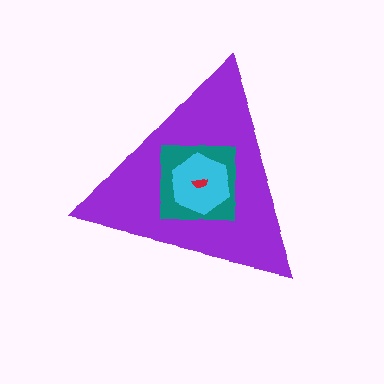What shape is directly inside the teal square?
The cyan hexagon.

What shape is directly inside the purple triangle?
The teal square.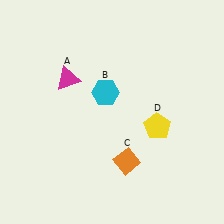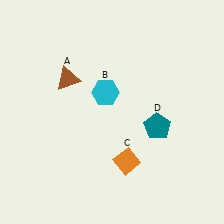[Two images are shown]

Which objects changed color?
A changed from magenta to brown. D changed from yellow to teal.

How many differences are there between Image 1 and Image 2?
There are 2 differences between the two images.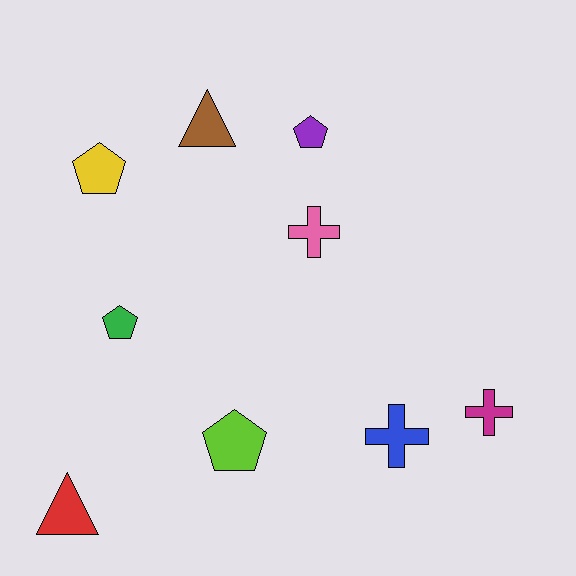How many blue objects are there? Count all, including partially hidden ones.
There is 1 blue object.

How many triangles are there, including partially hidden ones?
There are 2 triangles.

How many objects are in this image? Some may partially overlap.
There are 9 objects.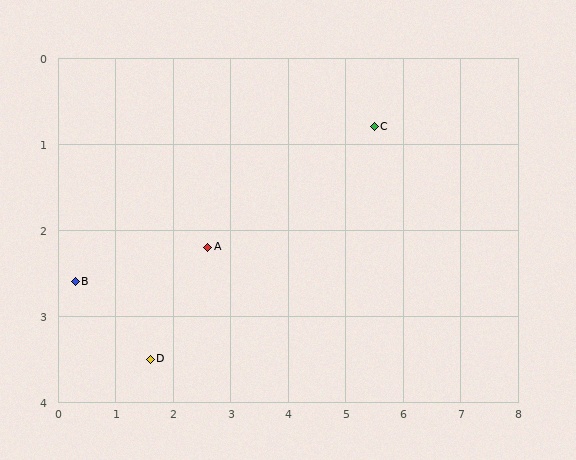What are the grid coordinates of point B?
Point B is at approximately (0.3, 2.6).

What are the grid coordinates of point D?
Point D is at approximately (1.6, 3.5).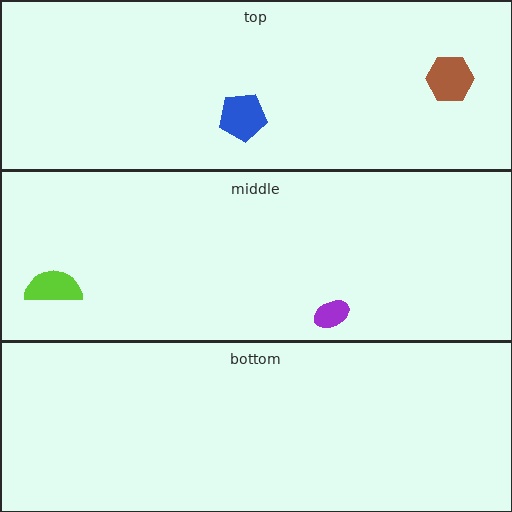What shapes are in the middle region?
The lime semicircle, the purple ellipse.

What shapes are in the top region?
The blue pentagon, the brown hexagon.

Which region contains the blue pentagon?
The top region.